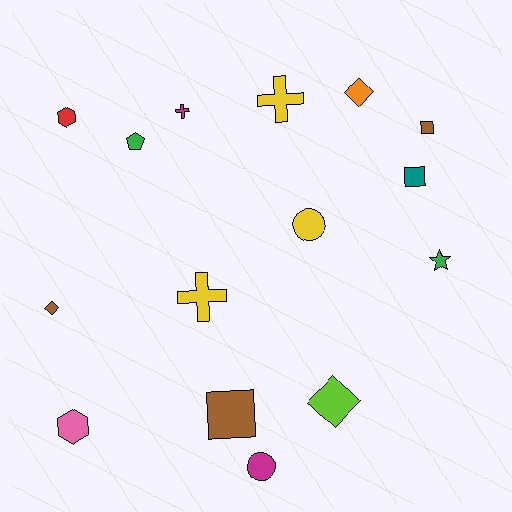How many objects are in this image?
There are 15 objects.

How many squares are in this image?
There are 3 squares.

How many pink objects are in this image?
There is 1 pink object.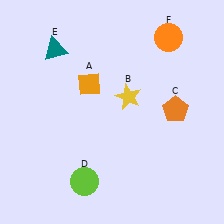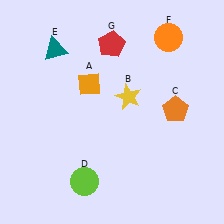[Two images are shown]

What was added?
A red pentagon (G) was added in Image 2.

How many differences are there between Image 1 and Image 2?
There is 1 difference between the two images.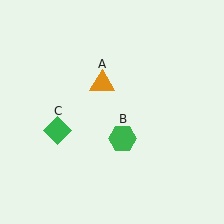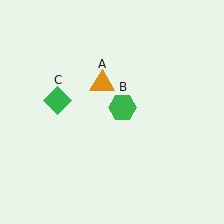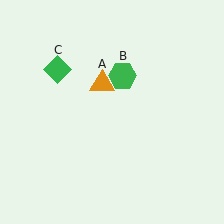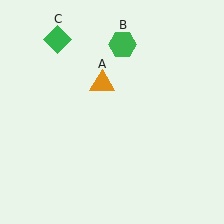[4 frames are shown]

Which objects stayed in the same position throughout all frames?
Orange triangle (object A) remained stationary.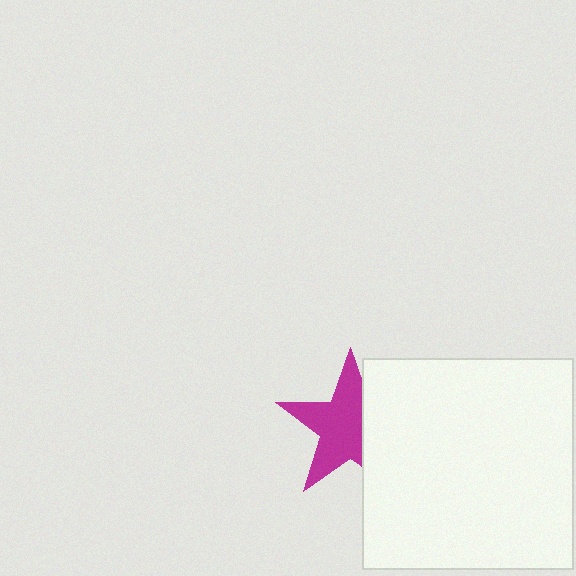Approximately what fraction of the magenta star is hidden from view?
Roughly 36% of the magenta star is hidden behind the white square.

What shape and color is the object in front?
The object in front is a white square.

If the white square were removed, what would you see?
You would see the complete magenta star.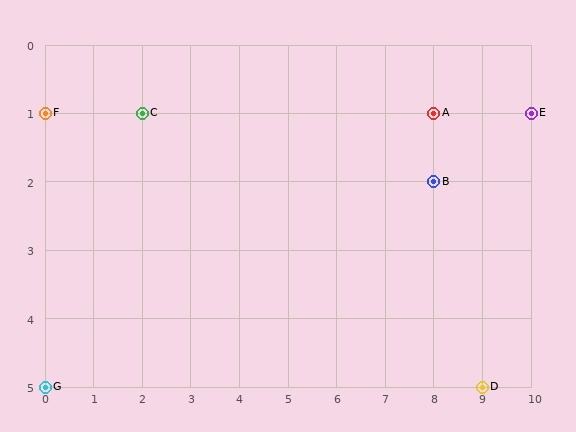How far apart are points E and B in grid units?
Points E and B are 2 columns and 1 row apart (about 2.2 grid units diagonally).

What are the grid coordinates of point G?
Point G is at grid coordinates (0, 5).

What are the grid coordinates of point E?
Point E is at grid coordinates (10, 1).